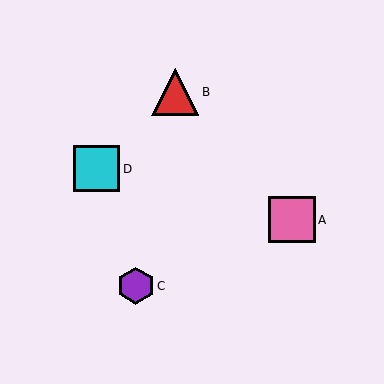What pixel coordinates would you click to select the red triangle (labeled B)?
Click at (175, 92) to select the red triangle B.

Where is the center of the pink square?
The center of the pink square is at (292, 220).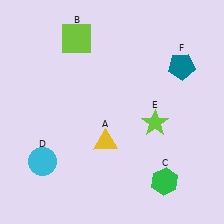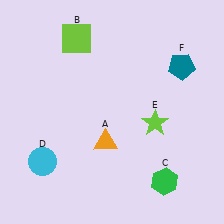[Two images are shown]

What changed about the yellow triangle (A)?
In Image 1, A is yellow. In Image 2, it changed to orange.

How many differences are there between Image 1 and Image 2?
There is 1 difference between the two images.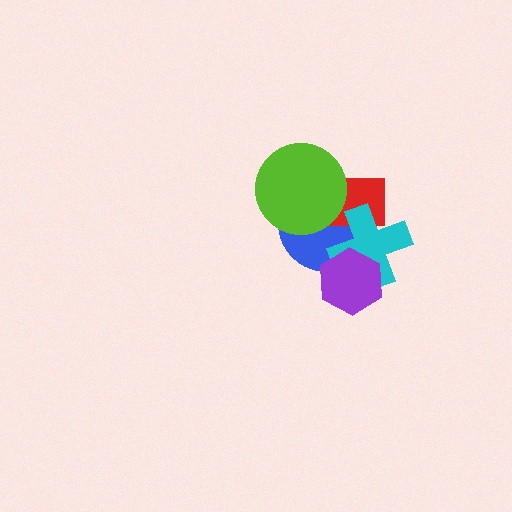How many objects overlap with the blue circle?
4 objects overlap with the blue circle.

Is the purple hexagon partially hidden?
No, no other shape covers it.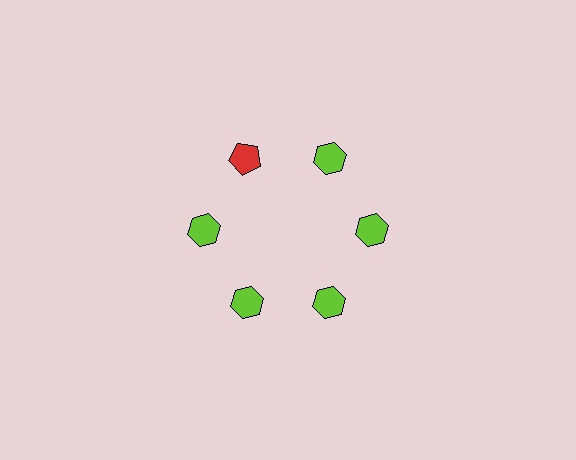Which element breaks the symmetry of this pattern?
The red pentagon at roughly the 11 o'clock position breaks the symmetry. All other shapes are lime hexagons.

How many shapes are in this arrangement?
There are 6 shapes arranged in a ring pattern.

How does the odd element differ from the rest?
It differs in both color (red instead of lime) and shape (pentagon instead of hexagon).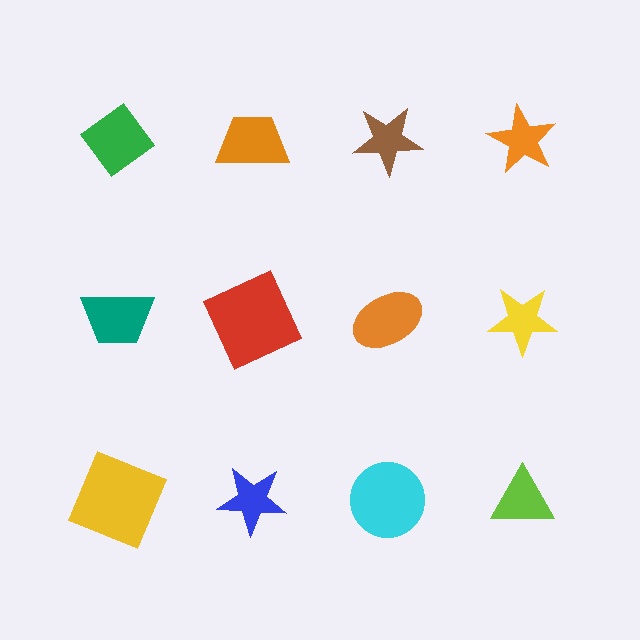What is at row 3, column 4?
A lime triangle.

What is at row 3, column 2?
A blue star.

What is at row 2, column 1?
A teal trapezoid.